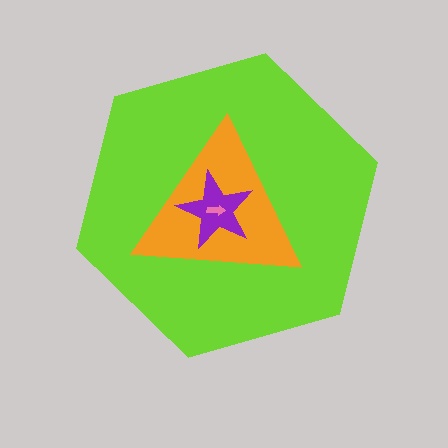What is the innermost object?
The pink arrow.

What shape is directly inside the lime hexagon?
The orange triangle.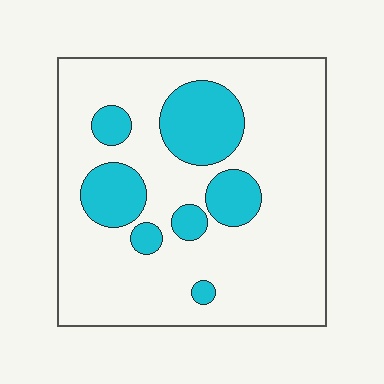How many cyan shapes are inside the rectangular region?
7.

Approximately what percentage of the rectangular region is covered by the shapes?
Approximately 20%.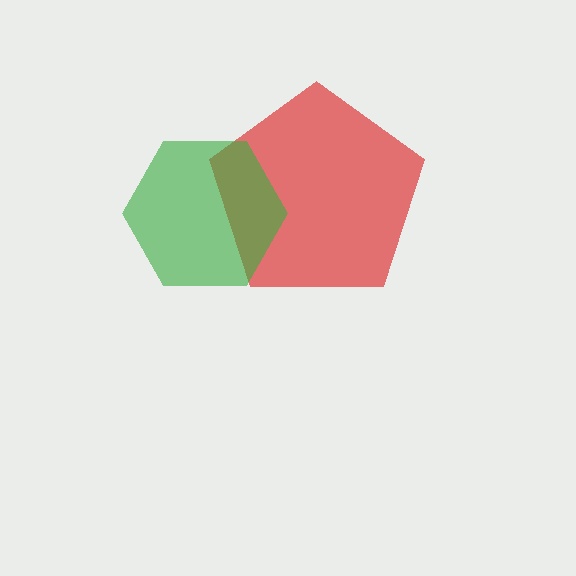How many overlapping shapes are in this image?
There are 2 overlapping shapes in the image.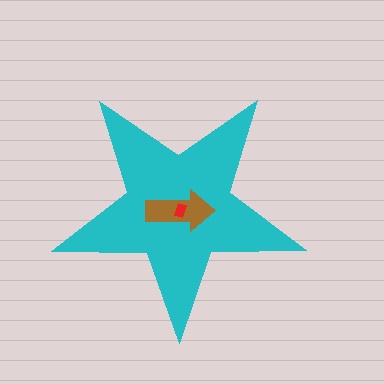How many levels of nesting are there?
3.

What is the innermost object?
The red rectangle.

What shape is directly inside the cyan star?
The brown arrow.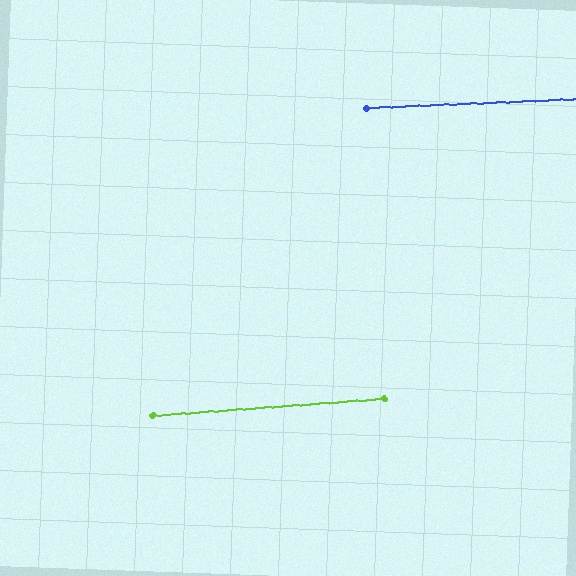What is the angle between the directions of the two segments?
Approximately 2 degrees.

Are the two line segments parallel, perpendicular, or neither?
Parallel — their directions differ by only 1.9°.